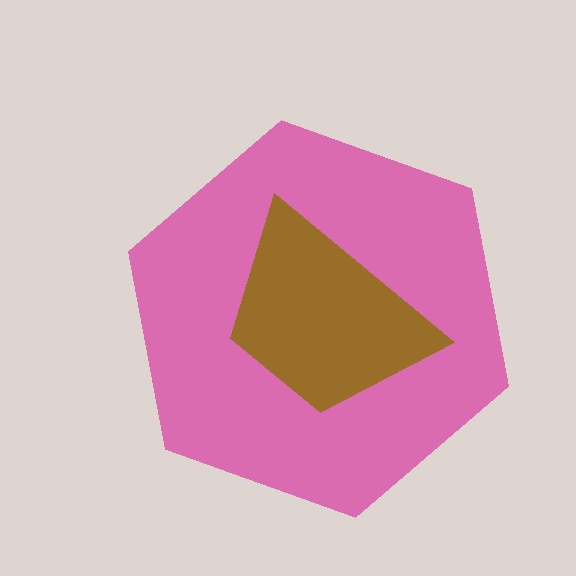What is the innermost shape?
The brown trapezoid.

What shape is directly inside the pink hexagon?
The brown trapezoid.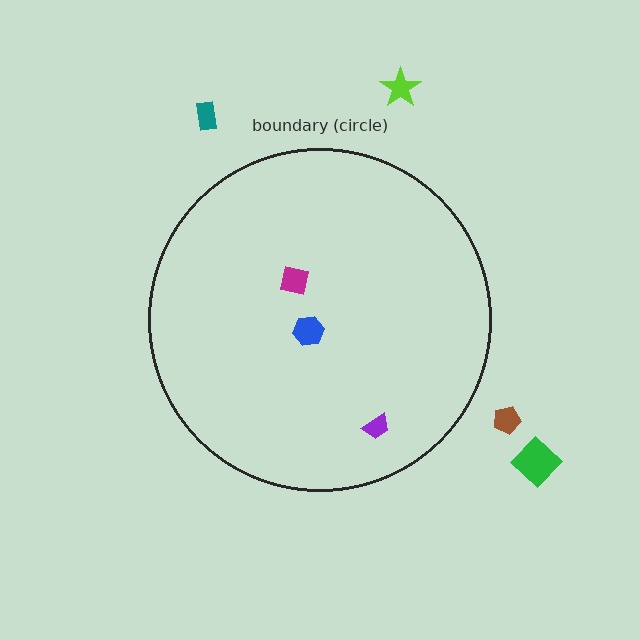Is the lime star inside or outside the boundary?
Outside.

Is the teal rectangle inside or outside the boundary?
Outside.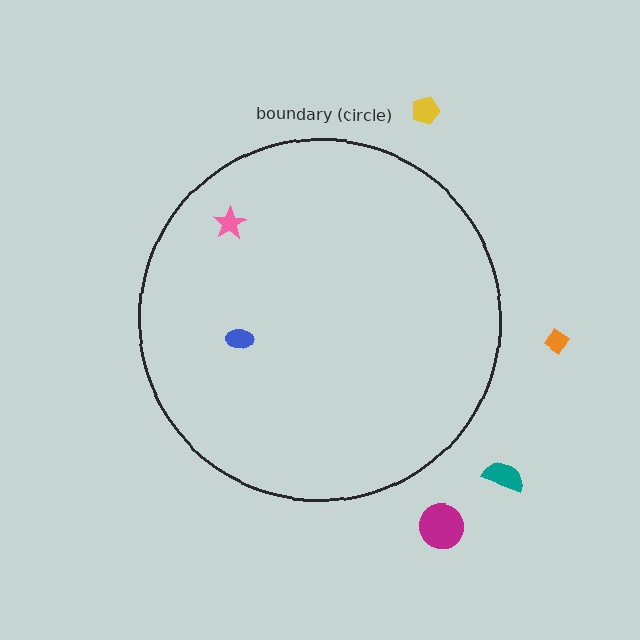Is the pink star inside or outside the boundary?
Inside.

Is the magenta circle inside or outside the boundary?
Outside.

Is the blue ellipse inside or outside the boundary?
Inside.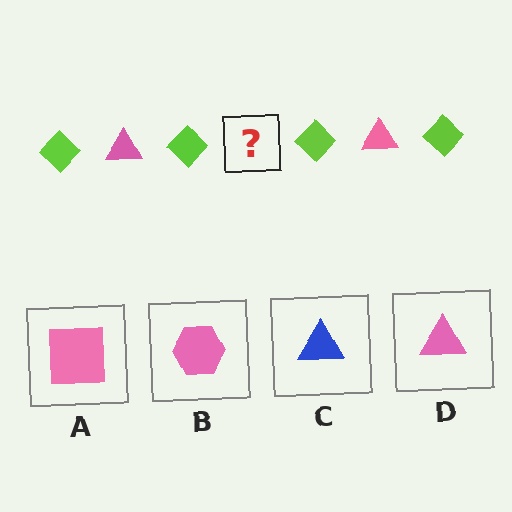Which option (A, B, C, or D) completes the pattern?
D.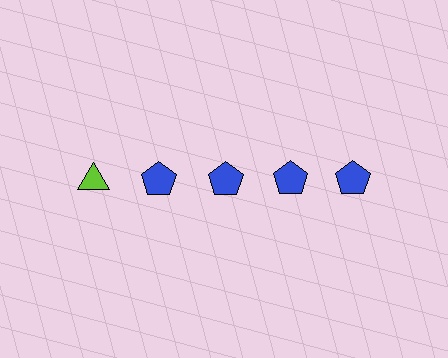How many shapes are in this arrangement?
There are 5 shapes arranged in a grid pattern.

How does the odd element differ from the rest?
It differs in both color (lime instead of blue) and shape (triangle instead of pentagon).